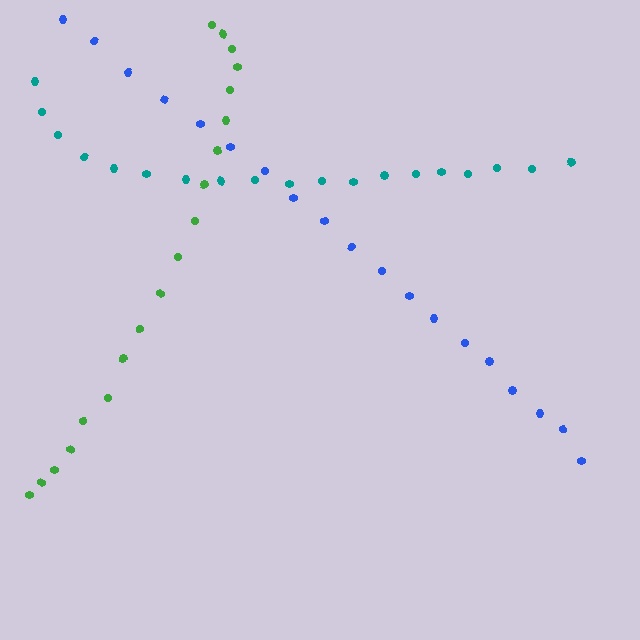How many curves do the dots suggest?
There are 3 distinct paths.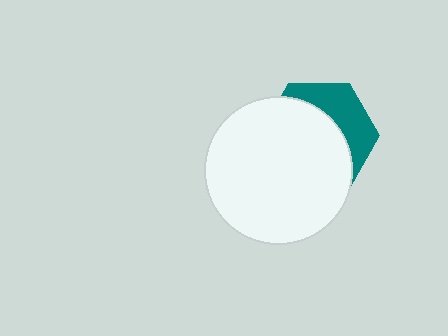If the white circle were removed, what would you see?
You would see the complete teal hexagon.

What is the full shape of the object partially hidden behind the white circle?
The partially hidden object is a teal hexagon.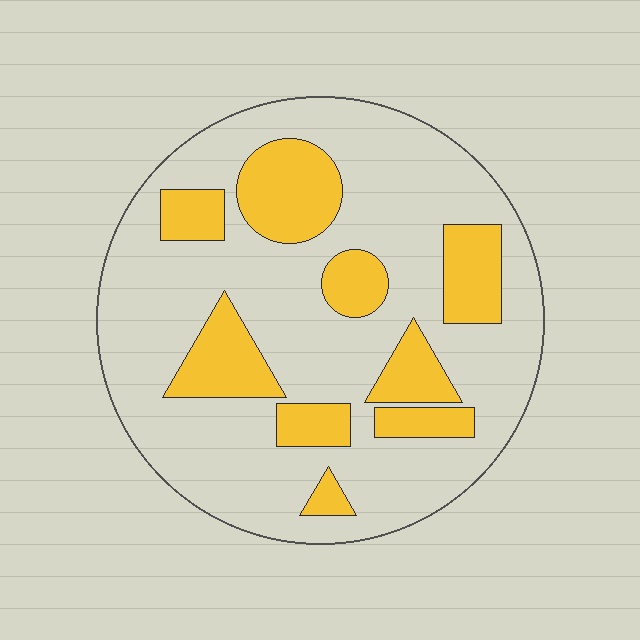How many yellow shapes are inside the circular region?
9.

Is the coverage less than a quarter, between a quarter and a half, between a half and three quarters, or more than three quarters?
Between a quarter and a half.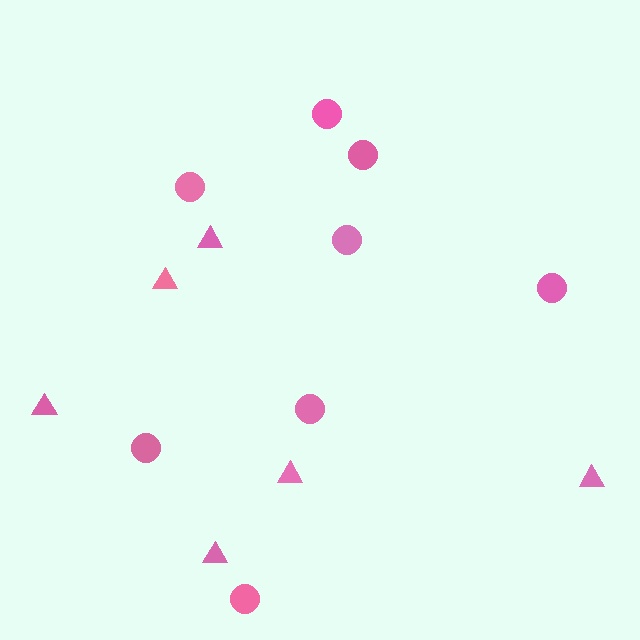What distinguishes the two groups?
There are 2 groups: one group of circles (8) and one group of triangles (6).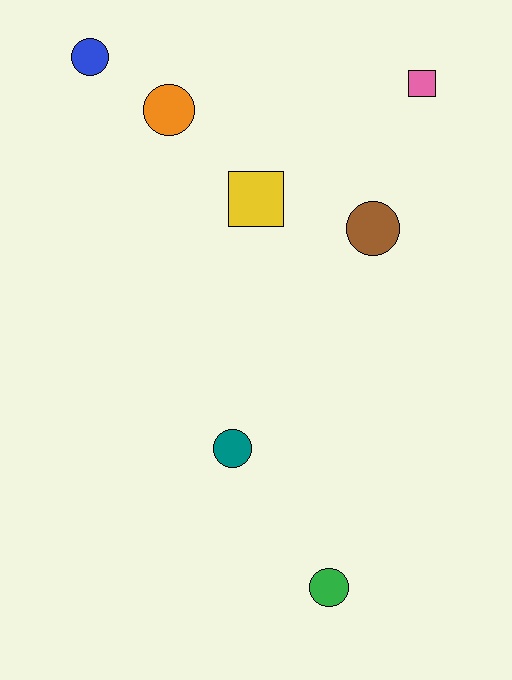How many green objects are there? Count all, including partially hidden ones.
There is 1 green object.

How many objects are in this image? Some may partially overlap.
There are 7 objects.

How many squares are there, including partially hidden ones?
There are 2 squares.